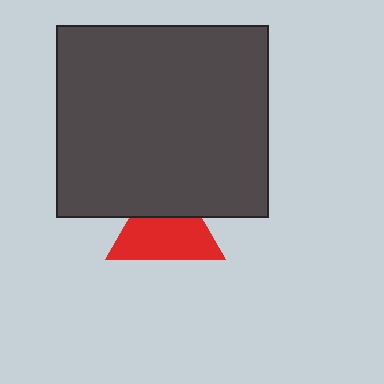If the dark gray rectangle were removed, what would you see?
You would see the complete red triangle.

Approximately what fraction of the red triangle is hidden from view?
Roughly 36% of the red triangle is hidden behind the dark gray rectangle.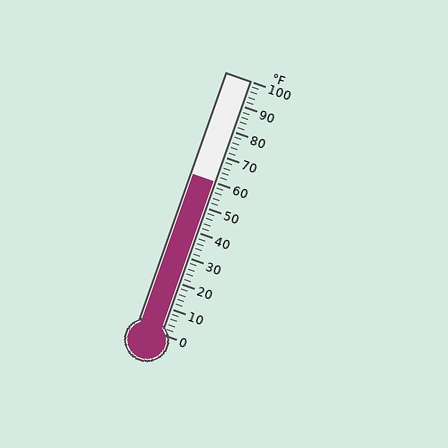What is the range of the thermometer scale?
The thermometer scale ranges from 0°F to 100°F.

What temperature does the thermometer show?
The thermometer shows approximately 60°F.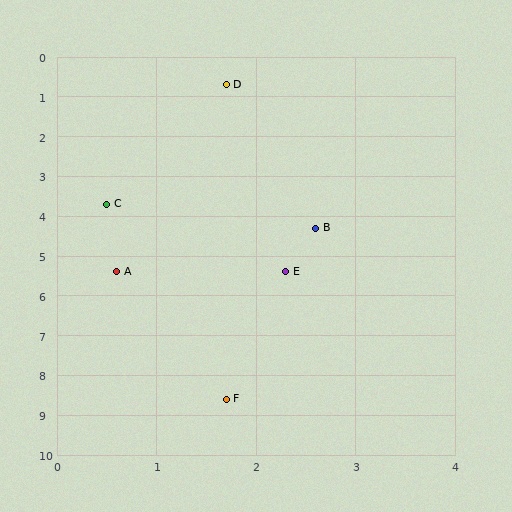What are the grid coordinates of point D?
Point D is at approximately (1.7, 0.7).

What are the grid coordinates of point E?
Point E is at approximately (2.3, 5.4).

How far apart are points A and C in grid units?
Points A and C are about 1.7 grid units apart.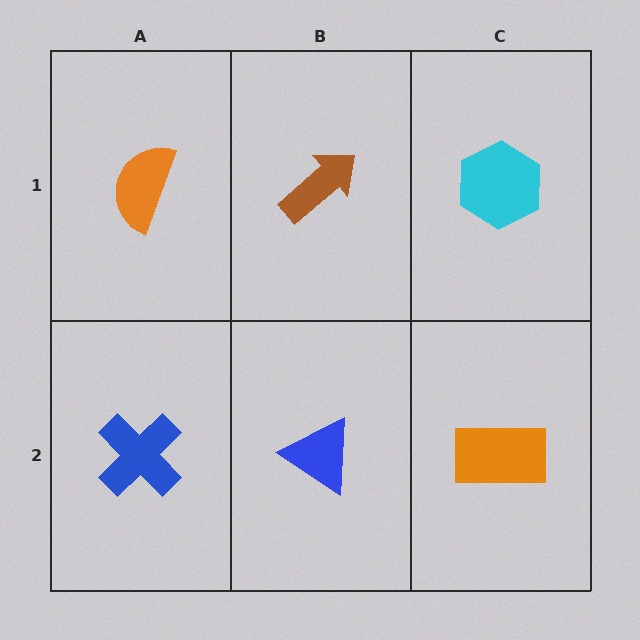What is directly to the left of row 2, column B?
A blue cross.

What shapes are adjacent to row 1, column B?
A blue triangle (row 2, column B), an orange semicircle (row 1, column A), a cyan hexagon (row 1, column C).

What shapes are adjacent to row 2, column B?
A brown arrow (row 1, column B), a blue cross (row 2, column A), an orange rectangle (row 2, column C).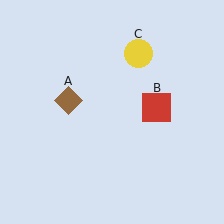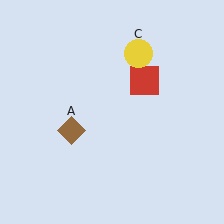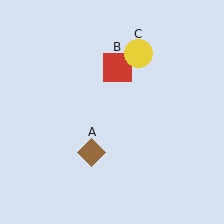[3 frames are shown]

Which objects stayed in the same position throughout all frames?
Yellow circle (object C) remained stationary.